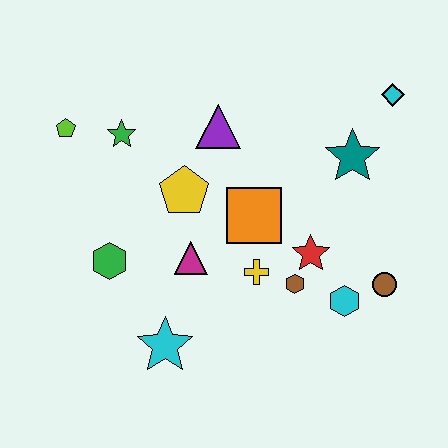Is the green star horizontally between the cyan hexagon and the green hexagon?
Yes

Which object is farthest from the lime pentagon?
The brown circle is farthest from the lime pentagon.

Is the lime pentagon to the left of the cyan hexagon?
Yes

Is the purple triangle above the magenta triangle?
Yes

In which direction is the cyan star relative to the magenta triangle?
The cyan star is below the magenta triangle.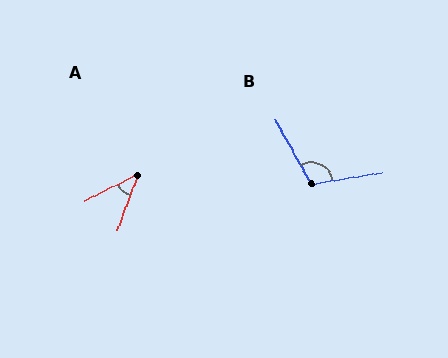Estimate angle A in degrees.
Approximately 43 degrees.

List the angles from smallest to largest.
A (43°), B (110°).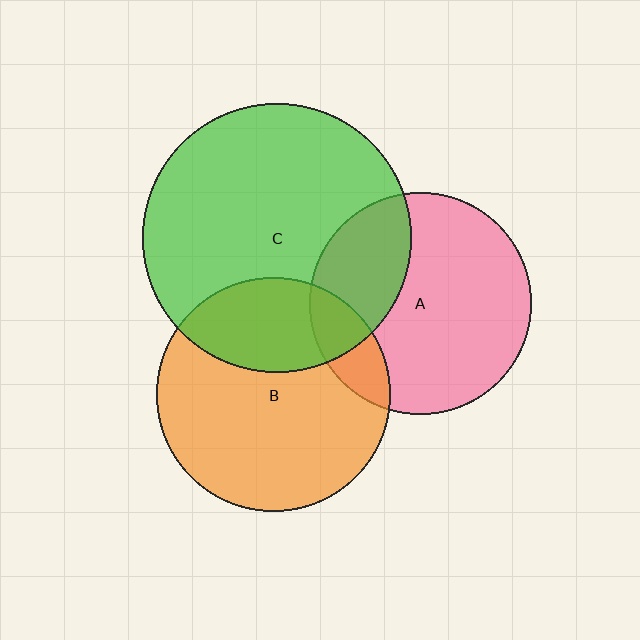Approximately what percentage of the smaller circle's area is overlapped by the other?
Approximately 15%.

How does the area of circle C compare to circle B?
Approximately 1.3 times.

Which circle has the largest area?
Circle C (green).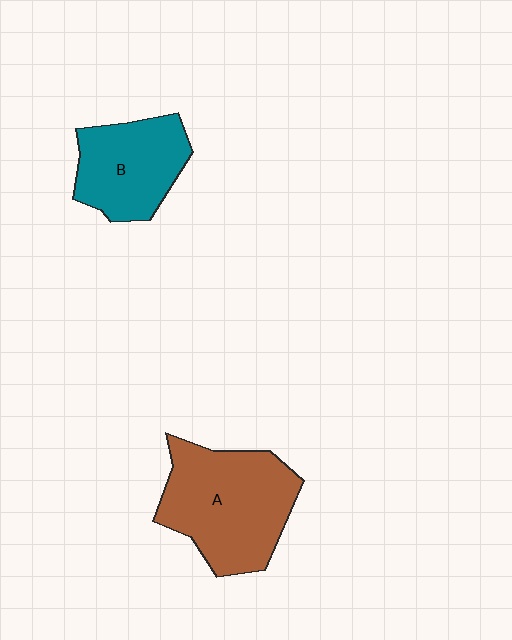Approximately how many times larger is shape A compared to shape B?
Approximately 1.4 times.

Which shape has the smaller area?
Shape B (teal).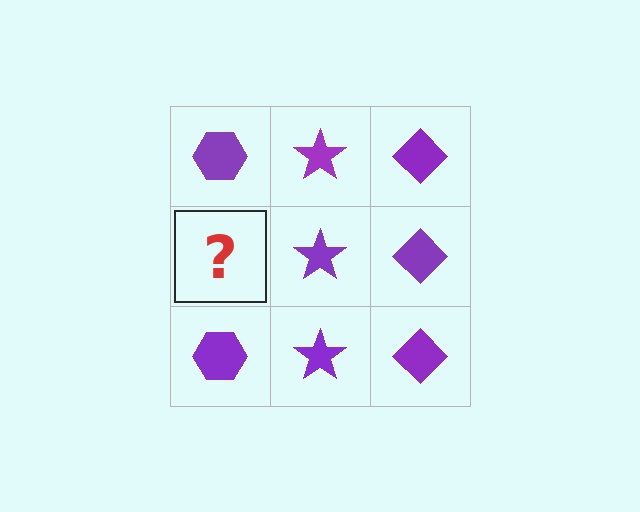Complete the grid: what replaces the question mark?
The question mark should be replaced with a purple hexagon.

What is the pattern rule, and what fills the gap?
The rule is that each column has a consistent shape. The gap should be filled with a purple hexagon.